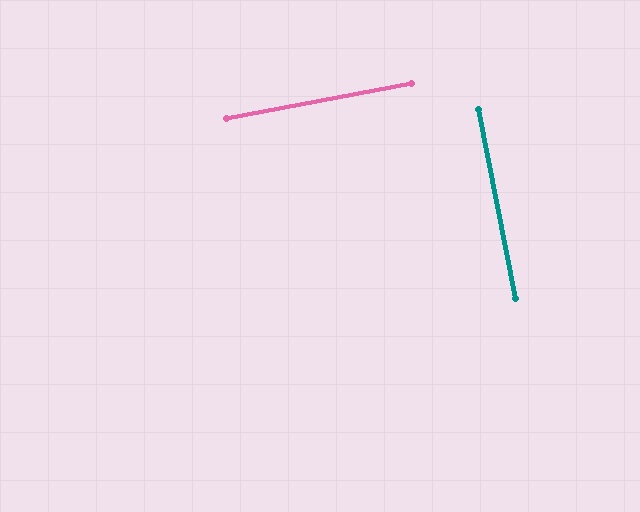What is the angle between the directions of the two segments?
Approximately 89 degrees.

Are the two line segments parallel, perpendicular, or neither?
Perpendicular — they meet at approximately 89°.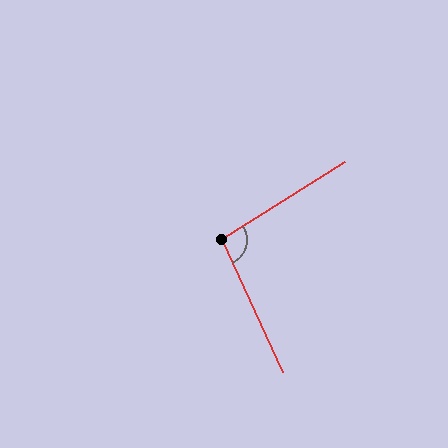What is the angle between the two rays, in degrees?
Approximately 98 degrees.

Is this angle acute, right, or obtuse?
It is obtuse.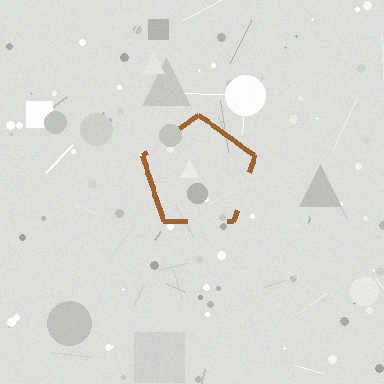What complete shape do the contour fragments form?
The contour fragments form a pentagon.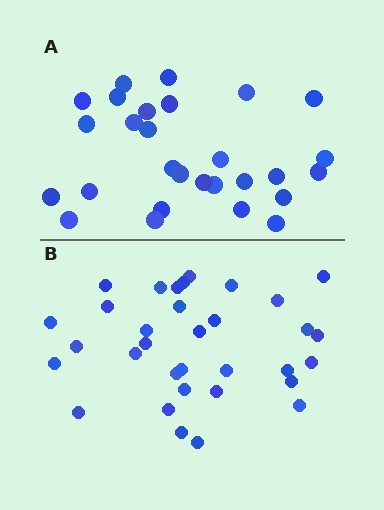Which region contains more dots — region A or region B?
Region B (the bottom region) has more dots.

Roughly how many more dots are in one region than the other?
Region B has about 5 more dots than region A.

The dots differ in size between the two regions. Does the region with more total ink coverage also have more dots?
No. Region A has more total ink coverage because its dots are larger, but region B actually contains more individual dots. Total area can be misleading — the number of items is what matters here.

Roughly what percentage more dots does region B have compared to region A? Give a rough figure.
About 20% more.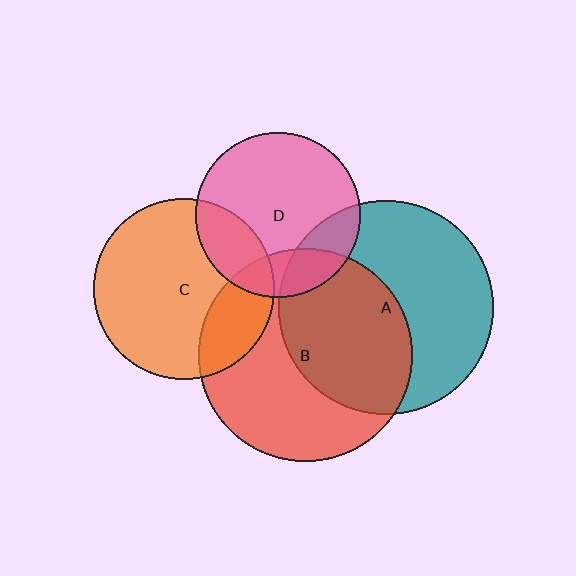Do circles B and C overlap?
Yes.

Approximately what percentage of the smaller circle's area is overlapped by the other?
Approximately 20%.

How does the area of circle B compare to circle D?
Approximately 1.7 times.